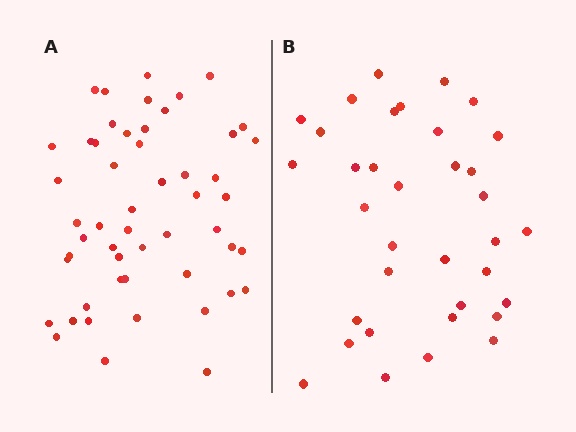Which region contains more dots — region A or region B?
Region A (the left region) has more dots.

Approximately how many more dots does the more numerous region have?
Region A has approximately 15 more dots than region B.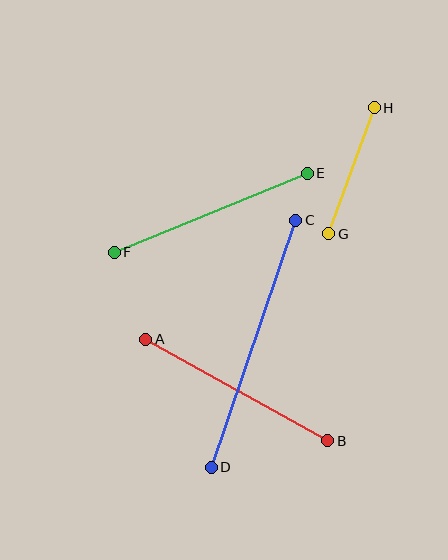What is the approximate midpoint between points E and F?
The midpoint is at approximately (211, 213) pixels.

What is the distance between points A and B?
The distance is approximately 209 pixels.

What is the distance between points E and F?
The distance is approximately 209 pixels.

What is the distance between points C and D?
The distance is approximately 261 pixels.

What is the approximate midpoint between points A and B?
The midpoint is at approximately (237, 390) pixels.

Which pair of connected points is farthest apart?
Points C and D are farthest apart.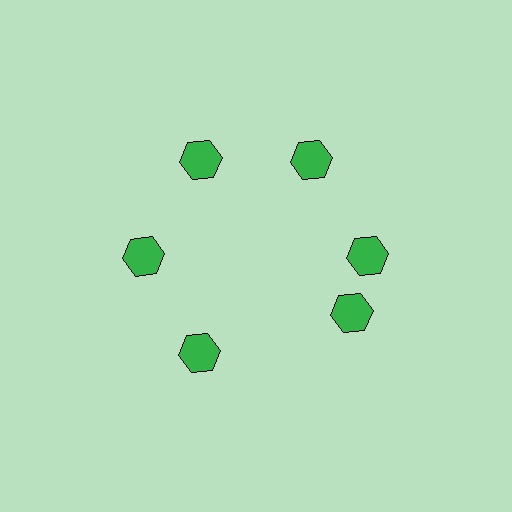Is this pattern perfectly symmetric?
No. The 6 green hexagons are arranged in a ring, but one element near the 5 o'clock position is rotated out of alignment along the ring, breaking the 6-fold rotational symmetry.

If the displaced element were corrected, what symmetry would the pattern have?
It would have 6-fold rotational symmetry — the pattern would map onto itself every 60 degrees.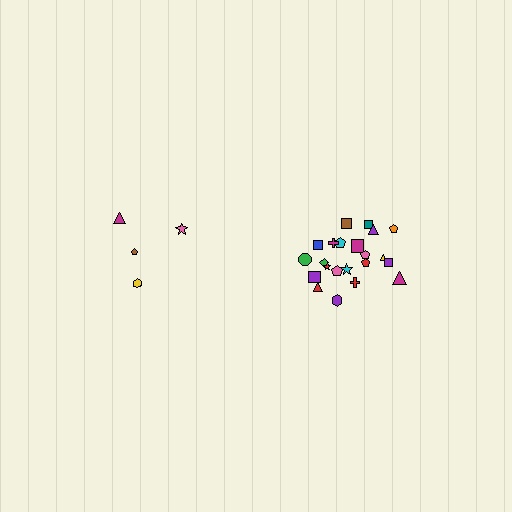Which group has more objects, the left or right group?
The right group.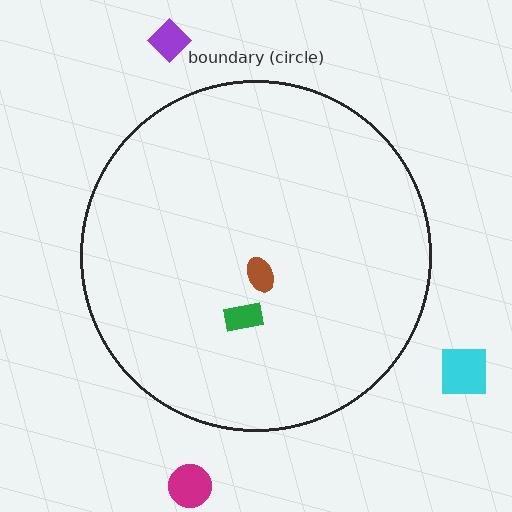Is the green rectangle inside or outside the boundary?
Inside.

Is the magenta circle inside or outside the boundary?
Outside.